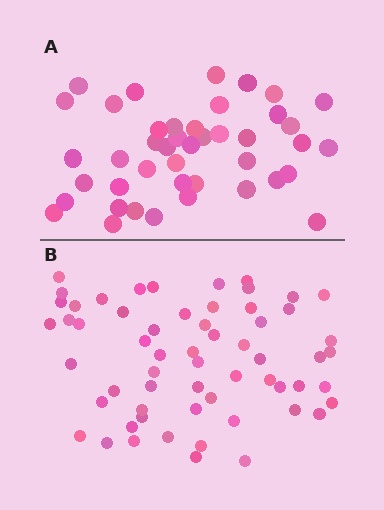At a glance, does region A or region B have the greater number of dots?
Region B (the bottom region) has more dots.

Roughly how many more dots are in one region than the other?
Region B has approximately 15 more dots than region A.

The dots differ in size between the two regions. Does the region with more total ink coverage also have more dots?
No. Region A has more total ink coverage because its dots are larger, but region B actually contains more individual dots. Total area can be misleading — the number of items is what matters here.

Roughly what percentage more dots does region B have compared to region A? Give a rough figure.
About 40% more.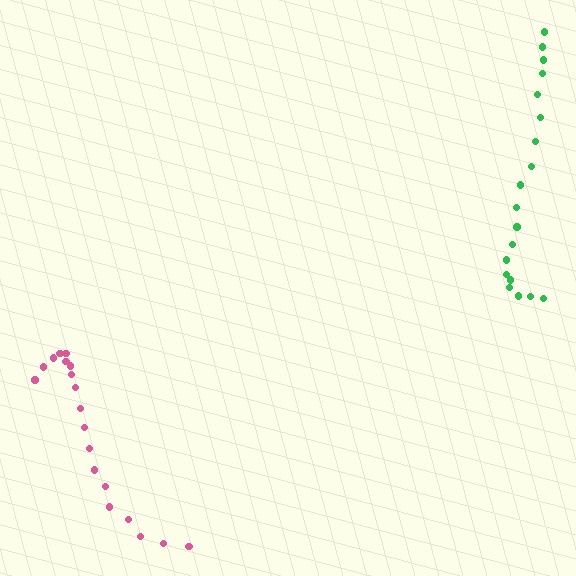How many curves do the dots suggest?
There are 2 distinct paths.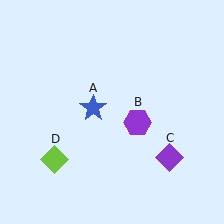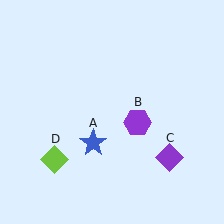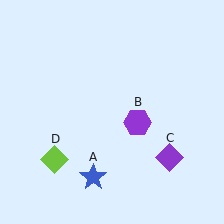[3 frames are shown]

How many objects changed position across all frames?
1 object changed position: blue star (object A).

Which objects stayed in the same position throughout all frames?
Purple hexagon (object B) and purple diamond (object C) and lime diamond (object D) remained stationary.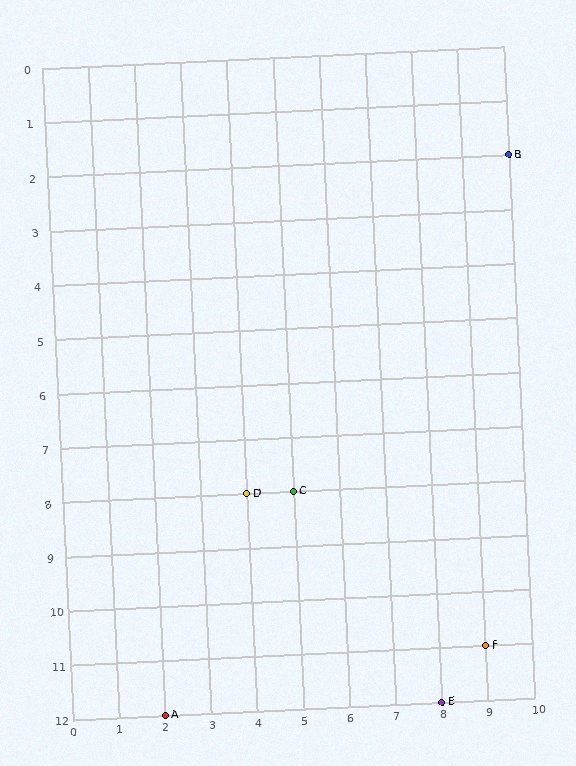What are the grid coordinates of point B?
Point B is at grid coordinates (10, 2).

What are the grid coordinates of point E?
Point E is at grid coordinates (8, 12).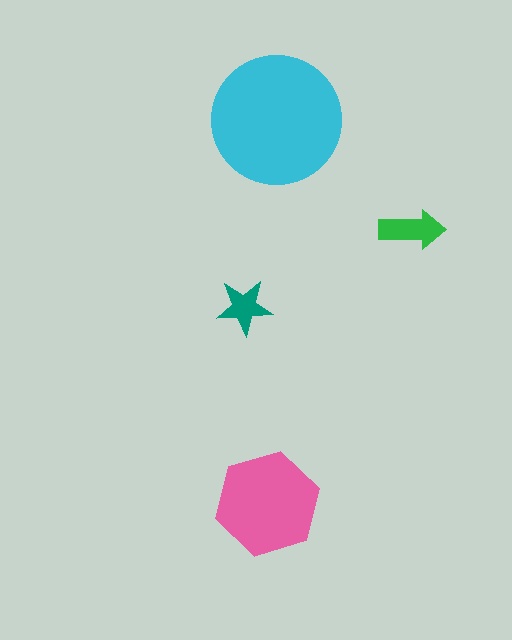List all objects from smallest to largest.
The teal star, the green arrow, the pink hexagon, the cyan circle.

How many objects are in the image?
There are 4 objects in the image.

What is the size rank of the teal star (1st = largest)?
4th.